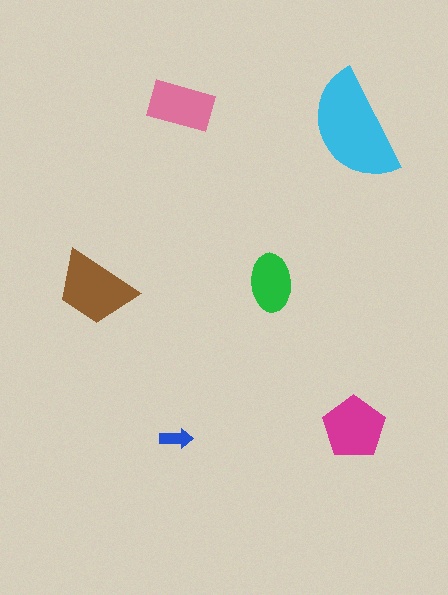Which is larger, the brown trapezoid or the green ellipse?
The brown trapezoid.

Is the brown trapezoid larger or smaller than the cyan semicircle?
Smaller.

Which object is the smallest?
The blue arrow.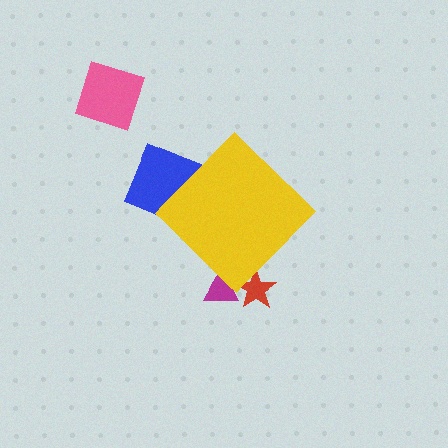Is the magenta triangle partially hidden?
Yes, the magenta triangle is partially hidden behind the yellow diamond.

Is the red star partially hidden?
Yes, the red star is partially hidden behind the yellow diamond.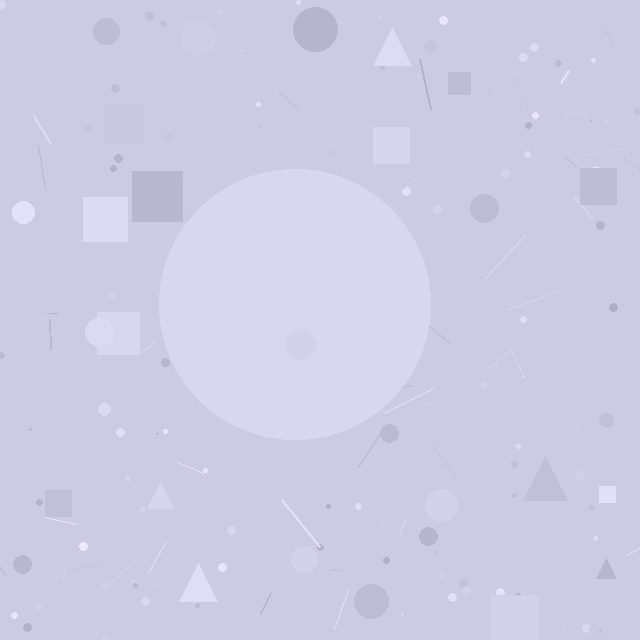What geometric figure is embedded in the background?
A circle is embedded in the background.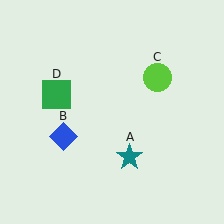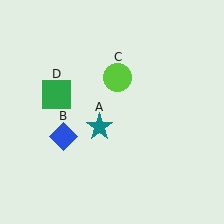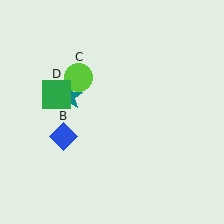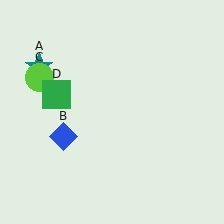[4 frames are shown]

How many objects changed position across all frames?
2 objects changed position: teal star (object A), lime circle (object C).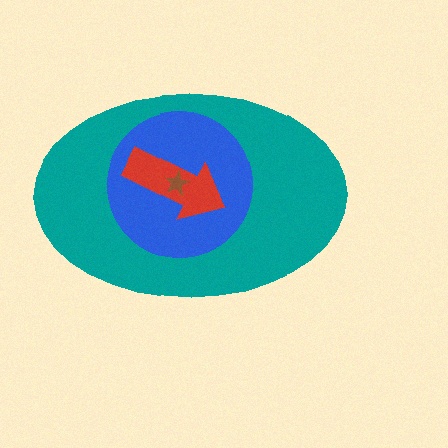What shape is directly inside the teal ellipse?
The blue circle.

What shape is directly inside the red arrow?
The brown star.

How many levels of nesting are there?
4.